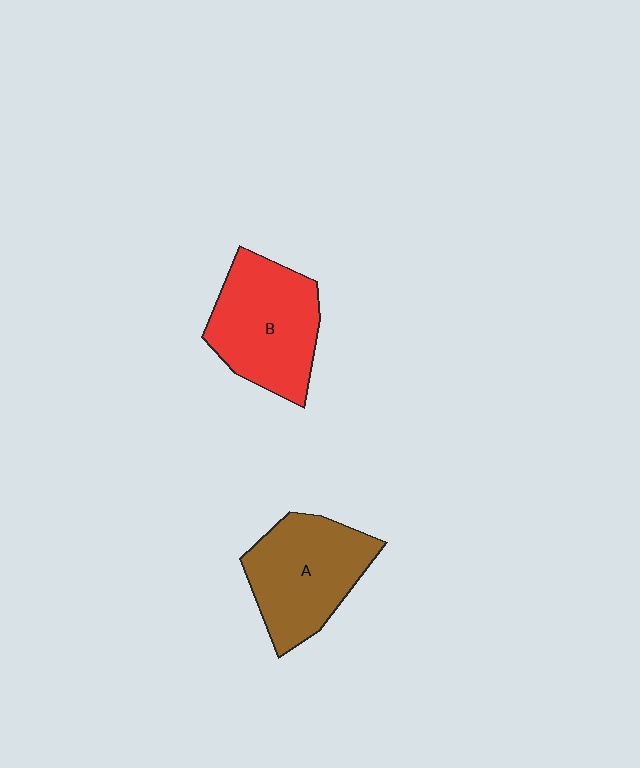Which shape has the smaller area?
Shape A (brown).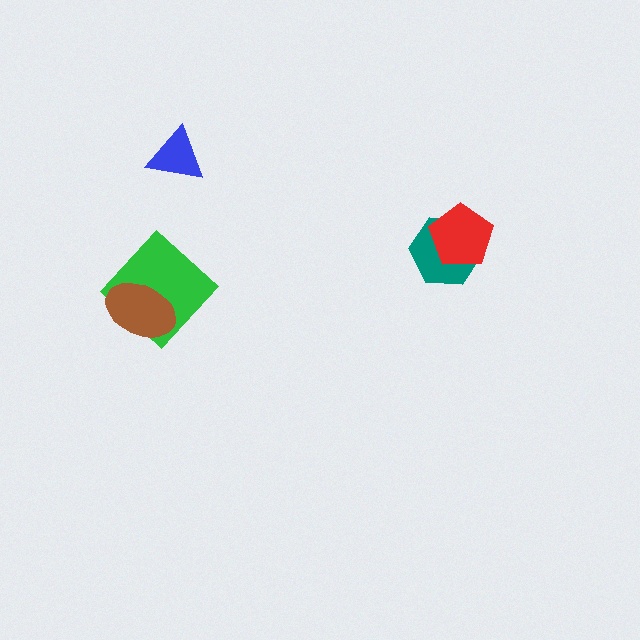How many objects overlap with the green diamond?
1 object overlaps with the green diamond.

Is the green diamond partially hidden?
Yes, it is partially covered by another shape.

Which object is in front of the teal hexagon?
The red pentagon is in front of the teal hexagon.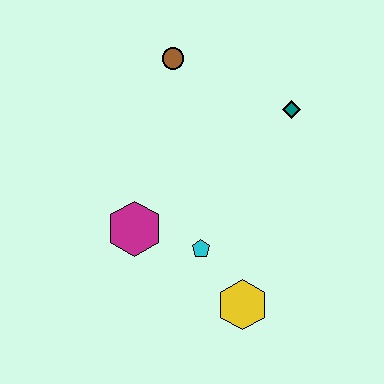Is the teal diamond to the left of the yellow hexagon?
No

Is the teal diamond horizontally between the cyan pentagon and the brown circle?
No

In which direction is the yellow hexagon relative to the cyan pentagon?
The yellow hexagon is below the cyan pentagon.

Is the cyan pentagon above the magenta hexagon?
No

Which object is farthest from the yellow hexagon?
The brown circle is farthest from the yellow hexagon.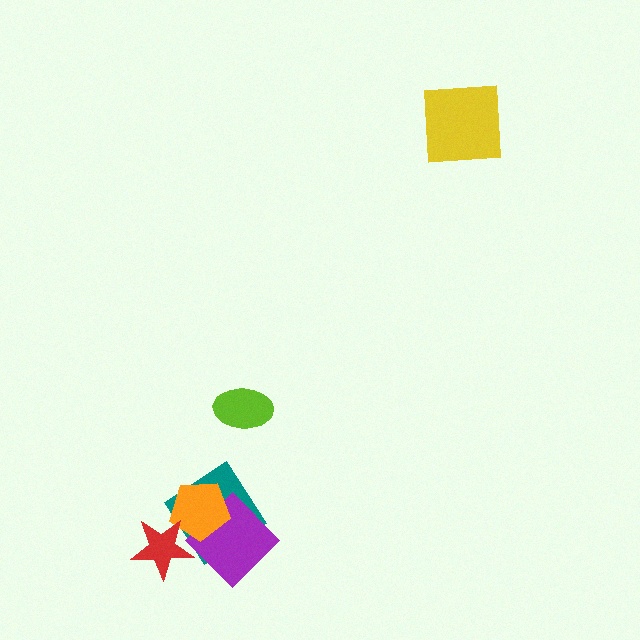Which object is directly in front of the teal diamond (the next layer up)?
The purple diamond is directly in front of the teal diamond.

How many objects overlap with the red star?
2 objects overlap with the red star.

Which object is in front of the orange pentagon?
The red star is in front of the orange pentagon.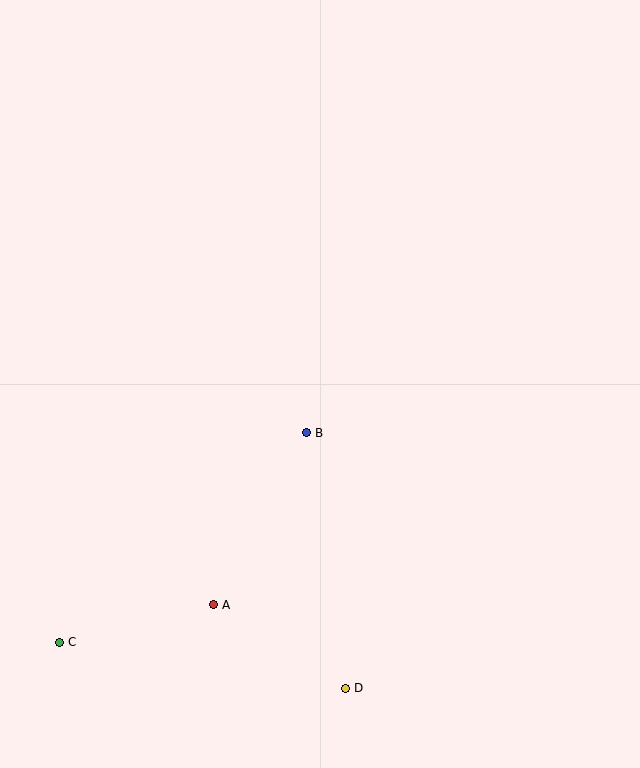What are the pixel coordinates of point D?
Point D is at (346, 688).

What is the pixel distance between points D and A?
The distance between D and A is 156 pixels.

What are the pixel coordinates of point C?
Point C is at (60, 642).